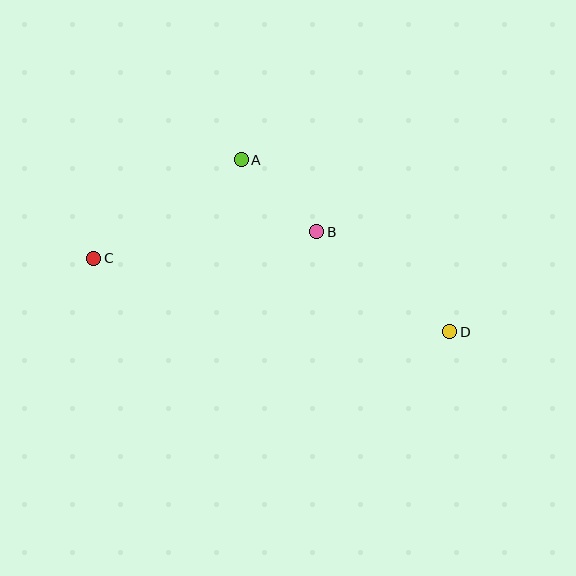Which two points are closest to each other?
Points A and B are closest to each other.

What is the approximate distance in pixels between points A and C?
The distance between A and C is approximately 178 pixels.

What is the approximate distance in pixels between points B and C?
The distance between B and C is approximately 225 pixels.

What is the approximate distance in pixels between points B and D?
The distance between B and D is approximately 167 pixels.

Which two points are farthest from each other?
Points C and D are farthest from each other.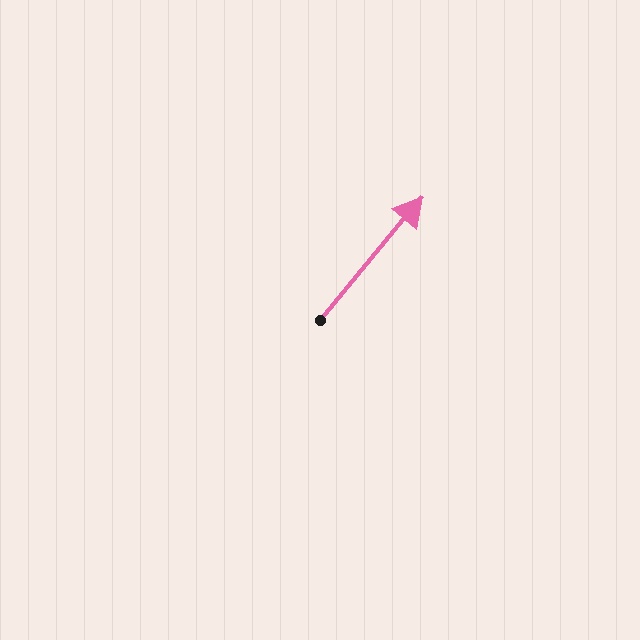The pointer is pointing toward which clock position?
Roughly 1 o'clock.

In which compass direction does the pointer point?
Northeast.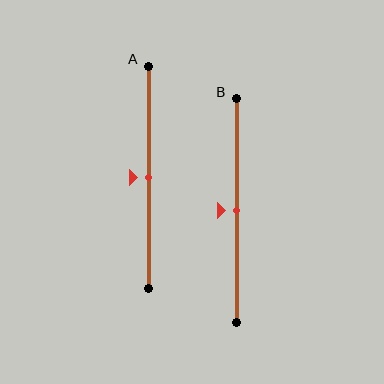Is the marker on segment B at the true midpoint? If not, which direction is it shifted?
Yes, the marker on segment B is at the true midpoint.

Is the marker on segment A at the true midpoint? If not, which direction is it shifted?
Yes, the marker on segment A is at the true midpoint.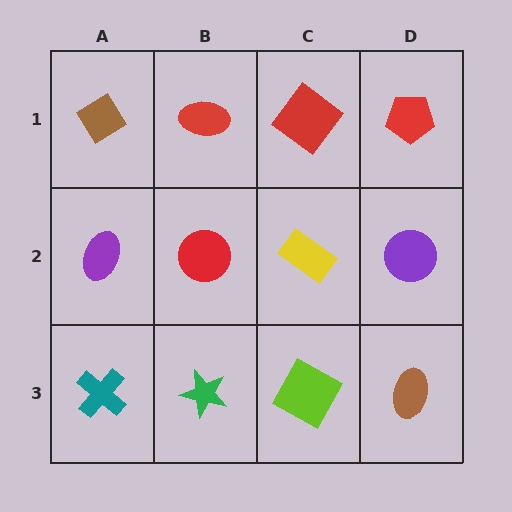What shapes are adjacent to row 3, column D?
A purple circle (row 2, column D), a lime square (row 3, column C).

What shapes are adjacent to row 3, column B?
A red circle (row 2, column B), a teal cross (row 3, column A), a lime square (row 3, column C).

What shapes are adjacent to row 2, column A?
A brown diamond (row 1, column A), a teal cross (row 3, column A), a red circle (row 2, column B).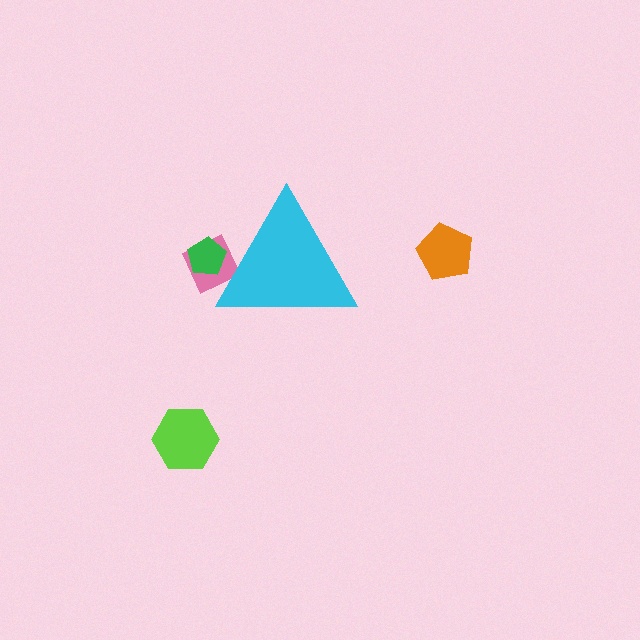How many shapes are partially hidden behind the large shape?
2 shapes are partially hidden.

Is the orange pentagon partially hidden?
No, the orange pentagon is fully visible.